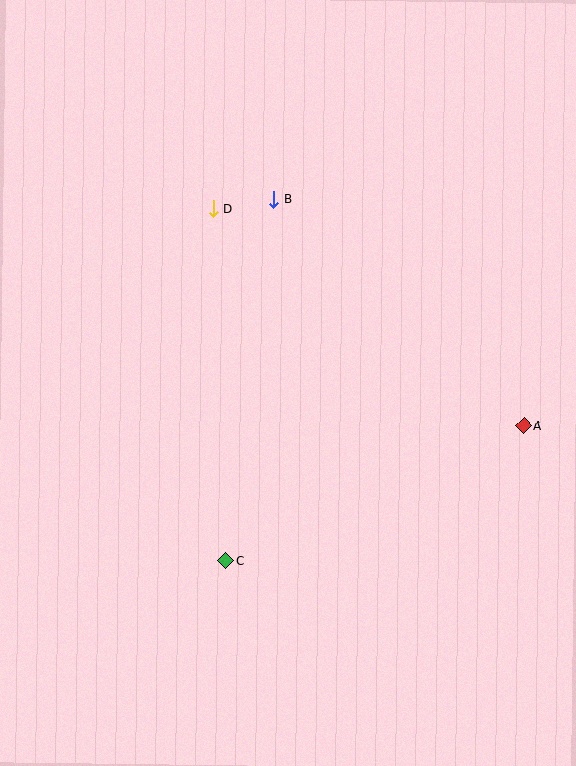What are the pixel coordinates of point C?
Point C is at (226, 561).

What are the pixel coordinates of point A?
Point A is at (524, 426).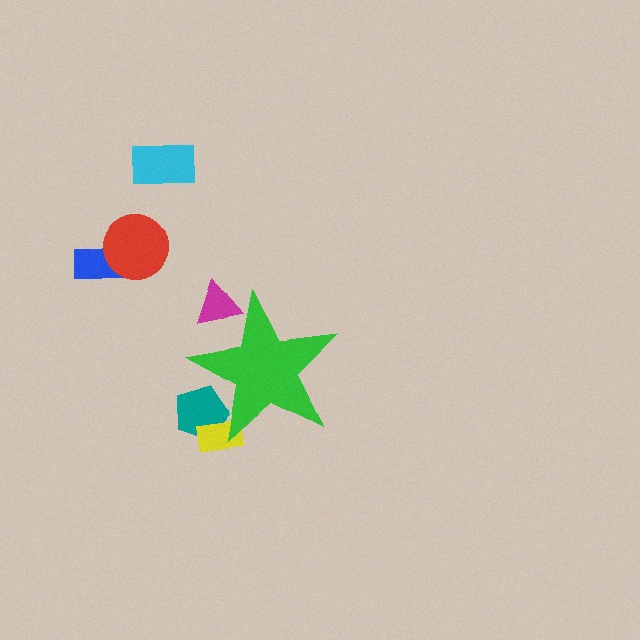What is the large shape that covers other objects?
A green star.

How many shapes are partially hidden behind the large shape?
3 shapes are partially hidden.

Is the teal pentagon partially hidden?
Yes, the teal pentagon is partially hidden behind the green star.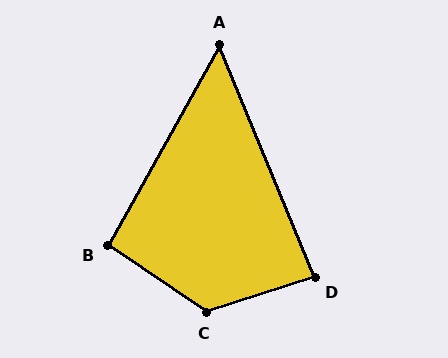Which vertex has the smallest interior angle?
A, at approximately 52 degrees.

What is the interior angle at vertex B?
Approximately 95 degrees (approximately right).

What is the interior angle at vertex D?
Approximately 85 degrees (approximately right).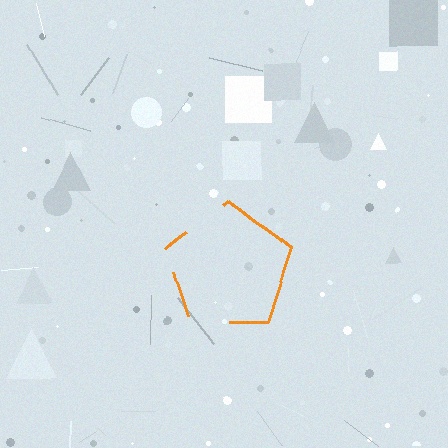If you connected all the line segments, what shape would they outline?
They would outline a pentagon.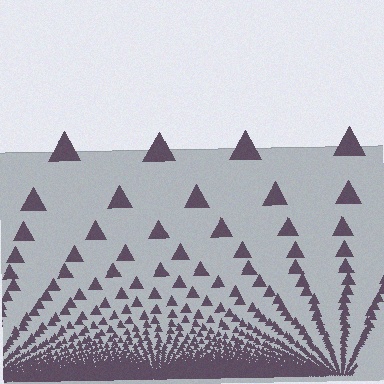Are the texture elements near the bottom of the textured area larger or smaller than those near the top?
Smaller. The gradient is inverted — elements near the bottom are smaller and denser.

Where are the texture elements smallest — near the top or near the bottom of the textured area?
Near the bottom.